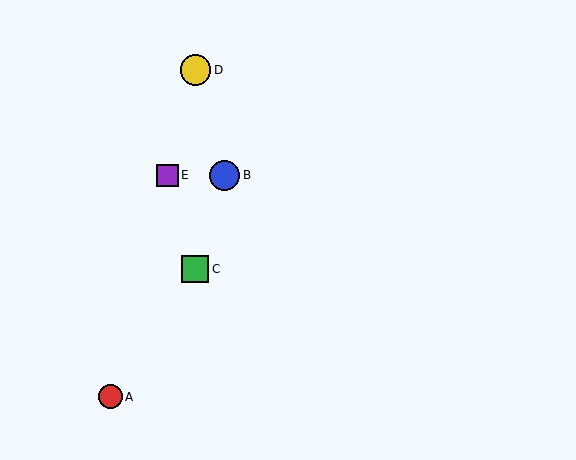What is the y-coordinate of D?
Object D is at y≈70.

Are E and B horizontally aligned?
Yes, both are at y≈175.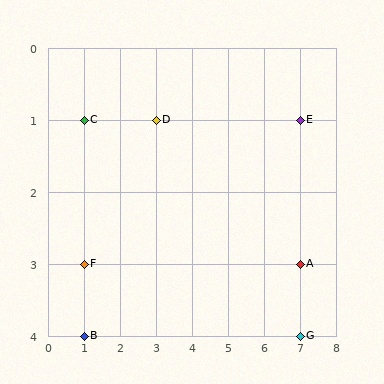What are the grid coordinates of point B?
Point B is at grid coordinates (1, 4).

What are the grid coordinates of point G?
Point G is at grid coordinates (7, 4).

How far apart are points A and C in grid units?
Points A and C are 6 columns and 2 rows apart (about 6.3 grid units diagonally).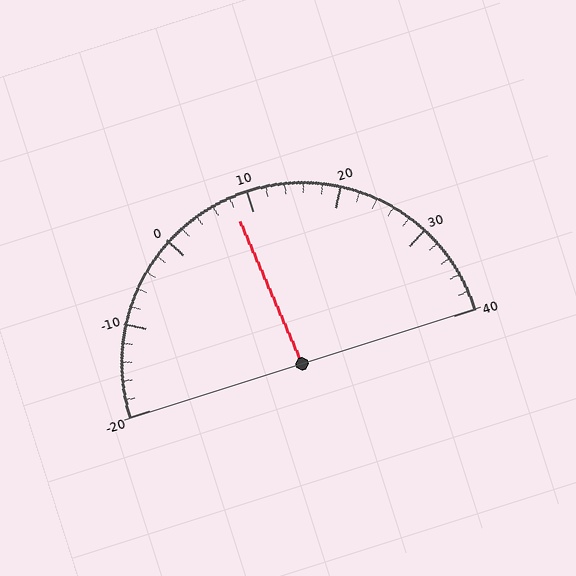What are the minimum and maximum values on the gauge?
The gauge ranges from -20 to 40.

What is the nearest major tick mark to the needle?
The nearest major tick mark is 10.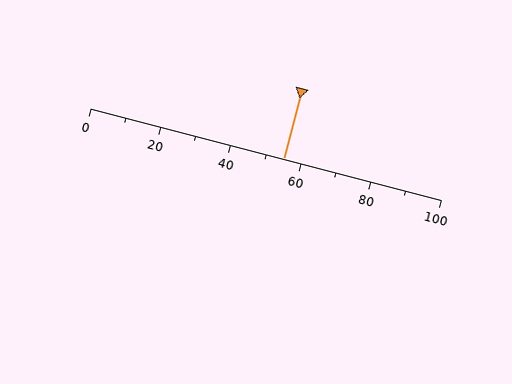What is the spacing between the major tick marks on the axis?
The major ticks are spaced 20 apart.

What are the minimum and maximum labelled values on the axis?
The axis runs from 0 to 100.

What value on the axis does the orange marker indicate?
The marker indicates approximately 55.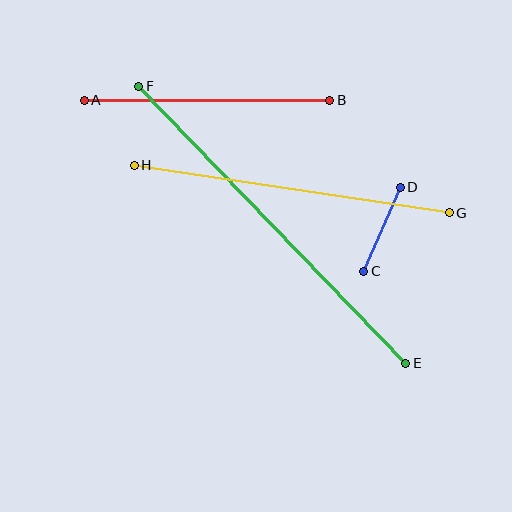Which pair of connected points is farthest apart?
Points E and F are farthest apart.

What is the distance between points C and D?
The distance is approximately 92 pixels.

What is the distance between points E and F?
The distance is approximately 385 pixels.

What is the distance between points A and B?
The distance is approximately 246 pixels.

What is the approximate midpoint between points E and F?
The midpoint is at approximately (272, 225) pixels.